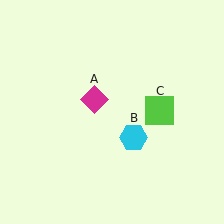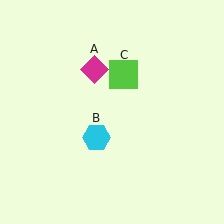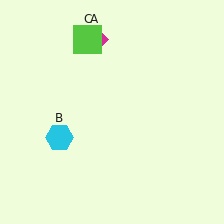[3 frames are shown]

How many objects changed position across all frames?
3 objects changed position: magenta diamond (object A), cyan hexagon (object B), lime square (object C).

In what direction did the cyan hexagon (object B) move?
The cyan hexagon (object B) moved left.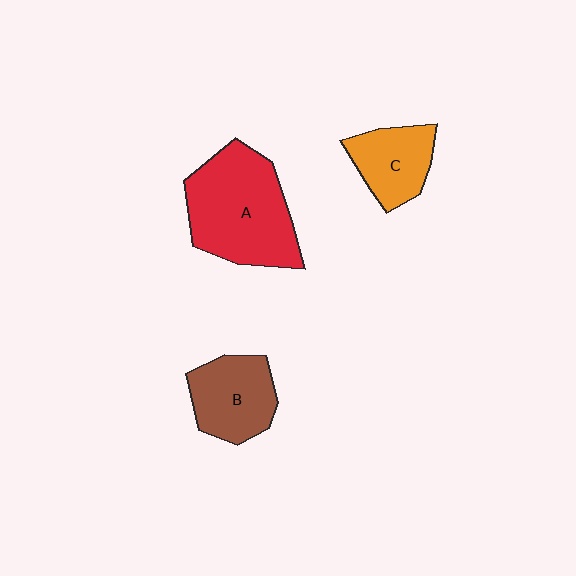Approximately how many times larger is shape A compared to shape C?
Approximately 2.0 times.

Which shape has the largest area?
Shape A (red).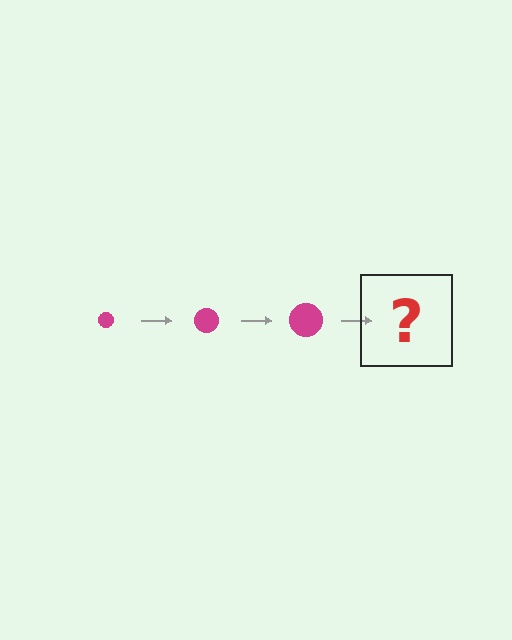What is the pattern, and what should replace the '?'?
The pattern is that the circle gets progressively larger each step. The '?' should be a magenta circle, larger than the previous one.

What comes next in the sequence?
The next element should be a magenta circle, larger than the previous one.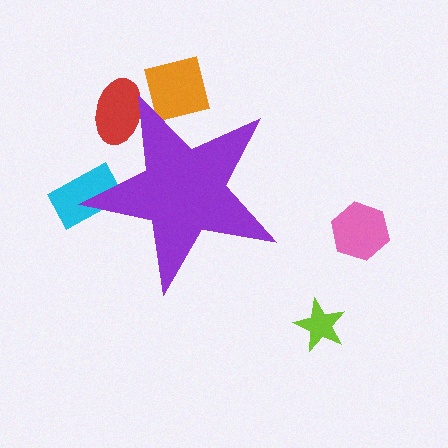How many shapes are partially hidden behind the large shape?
3 shapes are partially hidden.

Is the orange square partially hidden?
Yes, the orange square is partially hidden behind the purple star.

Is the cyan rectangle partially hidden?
Yes, the cyan rectangle is partially hidden behind the purple star.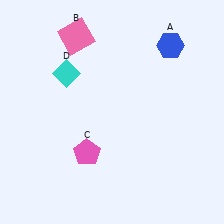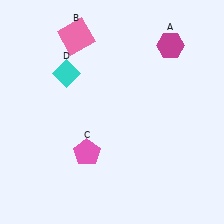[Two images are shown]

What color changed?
The hexagon (A) changed from blue in Image 1 to magenta in Image 2.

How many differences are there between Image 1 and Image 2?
There is 1 difference between the two images.